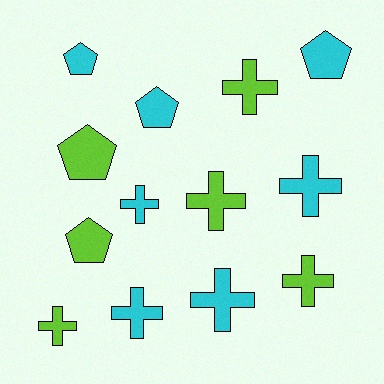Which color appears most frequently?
Cyan, with 7 objects.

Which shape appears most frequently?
Cross, with 8 objects.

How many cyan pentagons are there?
There are 3 cyan pentagons.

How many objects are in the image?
There are 13 objects.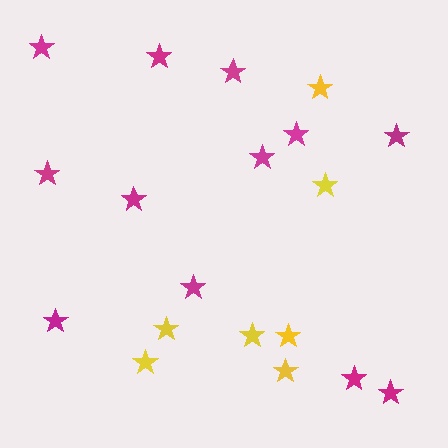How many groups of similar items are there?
There are 2 groups: one group of magenta stars (12) and one group of yellow stars (7).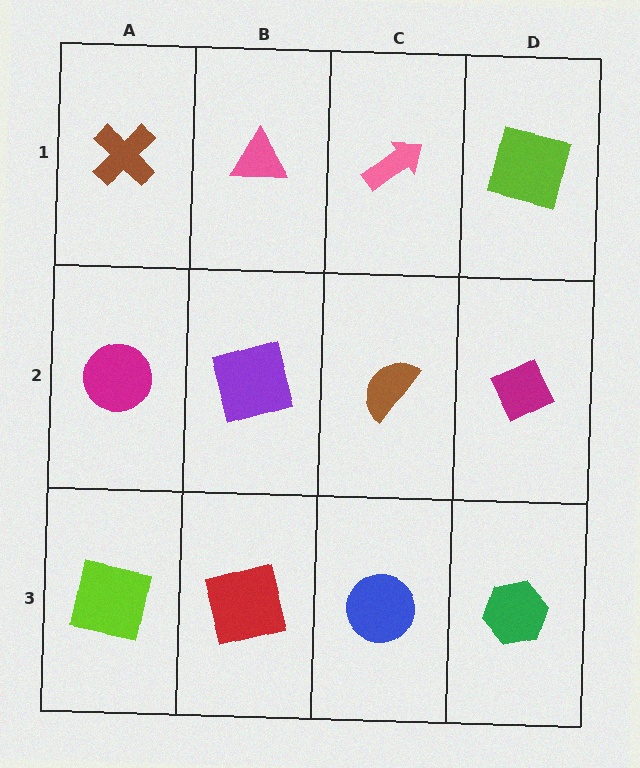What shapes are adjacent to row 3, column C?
A brown semicircle (row 2, column C), a red square (row 3, column B), a green hexagon (row 3, column D).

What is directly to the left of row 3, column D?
A blue circle.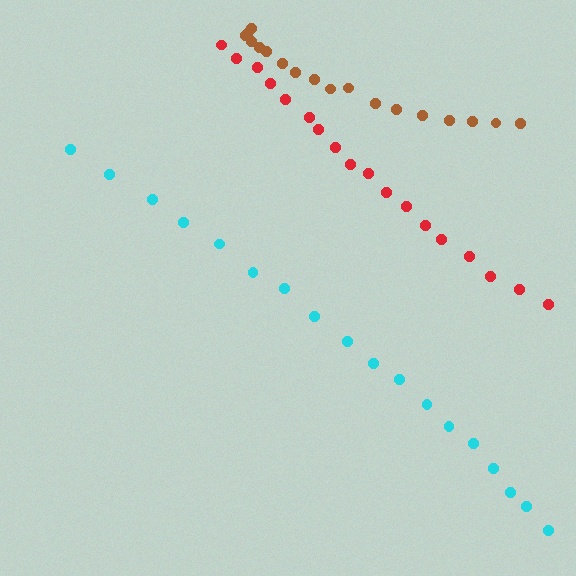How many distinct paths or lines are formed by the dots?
There are 3 distinct paths.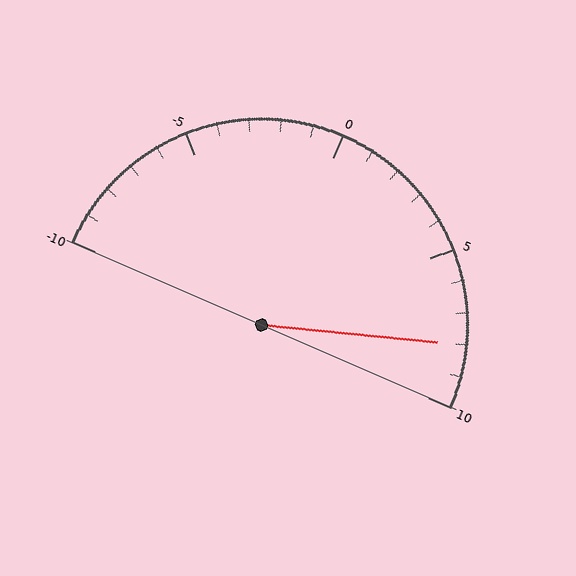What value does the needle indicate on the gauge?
The needle indicates approximately 8.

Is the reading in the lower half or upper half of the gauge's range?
The reading is in the upper half of the range (-10 to 10).